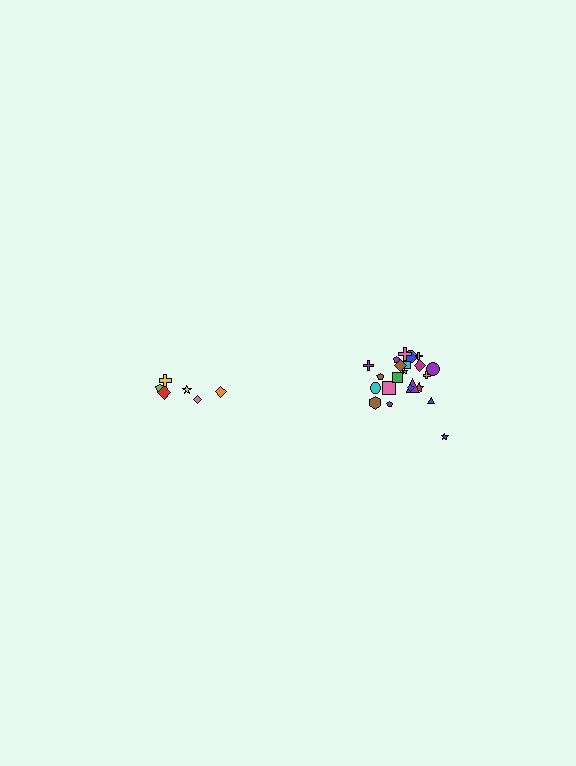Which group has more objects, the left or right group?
The right group.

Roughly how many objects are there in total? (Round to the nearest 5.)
Roughly 30 objects in total.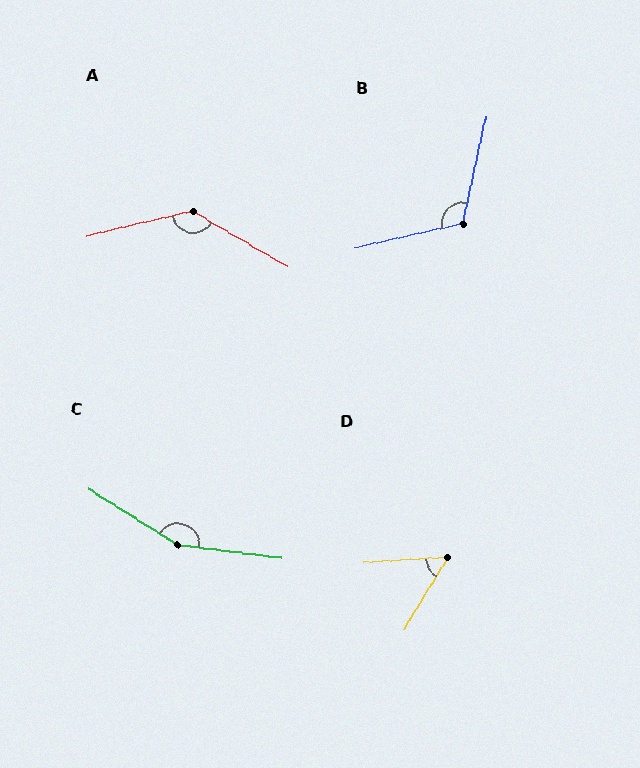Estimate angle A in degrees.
Approximately 136 degrees.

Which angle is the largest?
C, at approximately 155 degrees.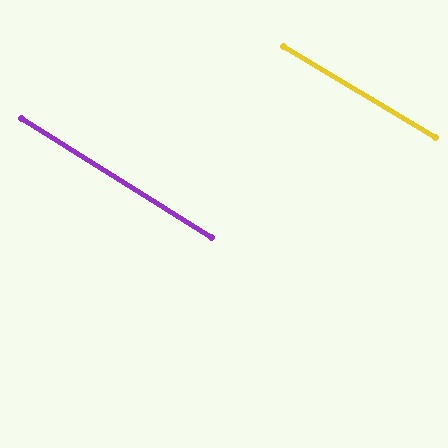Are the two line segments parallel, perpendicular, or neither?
Parallel — their directions differ by only 1.1°.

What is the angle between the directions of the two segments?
Approximately 1 degree.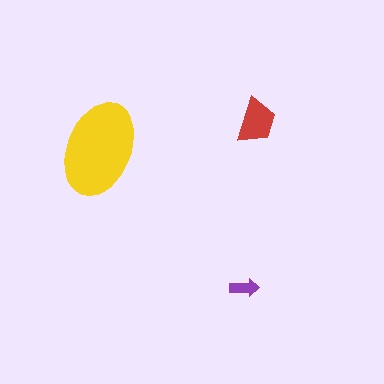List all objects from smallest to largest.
The purple arrow, the red trapezoid, the yellow ellipse.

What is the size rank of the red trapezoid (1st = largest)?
2nd.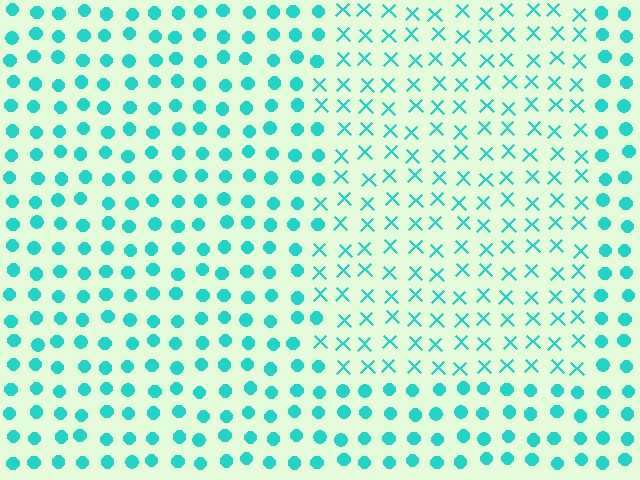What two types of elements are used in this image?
The image uses X marks inside the rectangle region and circles outside it.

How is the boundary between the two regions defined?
The boundary is defined by a change in element shape: X marks inside vs. circles outside. All elements share the same color and spacing.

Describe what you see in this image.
The image is filled with small cyan elements arranged in a uniform grid. A rectangle-shaped region contains X marks, while the surrounding area contains circles. The boundary is defined purely by the change in element shape.